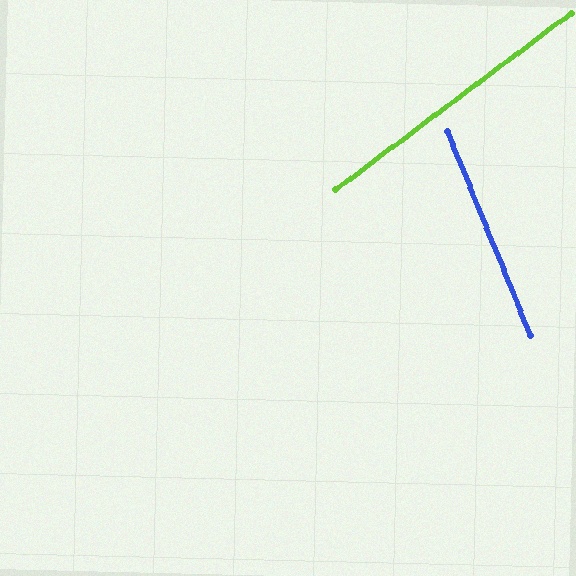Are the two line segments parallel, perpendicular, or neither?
Neither parallel nor perpendicular — they differ by about 75°.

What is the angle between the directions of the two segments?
Approximately 75 degrees.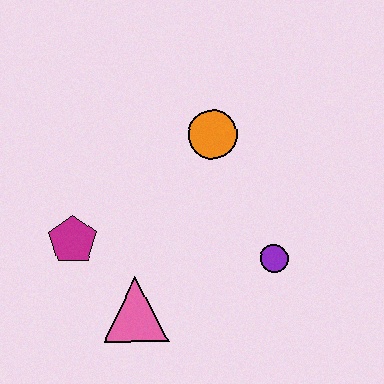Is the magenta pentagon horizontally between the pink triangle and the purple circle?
No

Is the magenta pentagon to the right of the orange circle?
No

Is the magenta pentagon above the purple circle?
Yes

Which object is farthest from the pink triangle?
The orange circle is farthest from the pink triangle.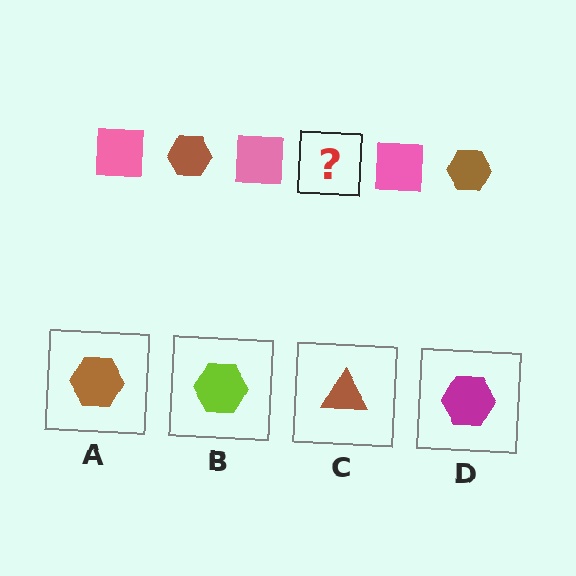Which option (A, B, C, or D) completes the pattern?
A.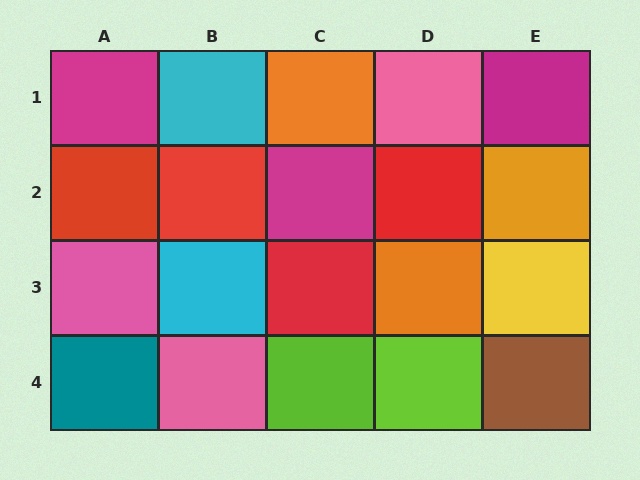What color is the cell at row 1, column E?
Magenta.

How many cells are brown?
1 cell is brown.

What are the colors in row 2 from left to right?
Red, red, magenta, red, orange.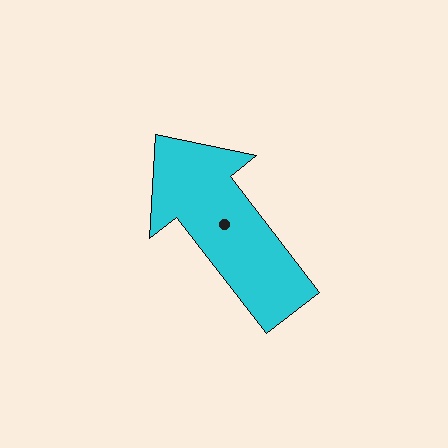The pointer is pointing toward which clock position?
Roughly 11 o'clock.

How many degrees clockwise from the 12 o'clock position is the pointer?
Approximately 322 degrees.